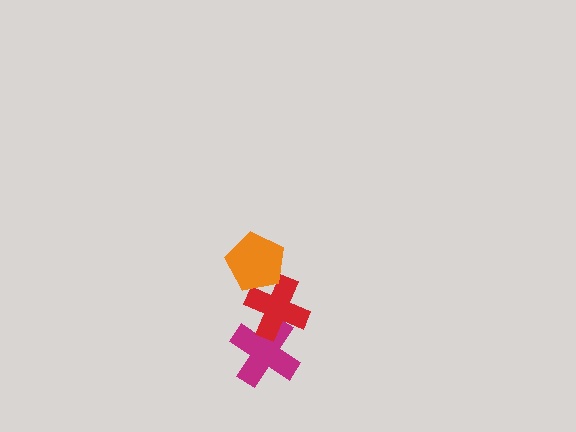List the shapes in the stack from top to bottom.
From top to bottom: the orange pentagon, the red cross, the magenta cross.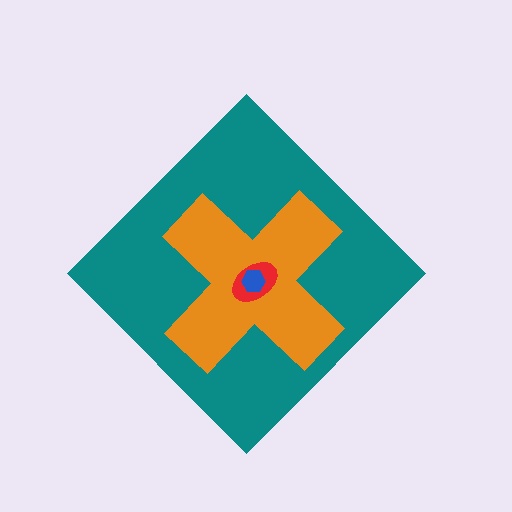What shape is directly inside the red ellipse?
The blue hexagon.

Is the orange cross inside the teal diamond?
Yes.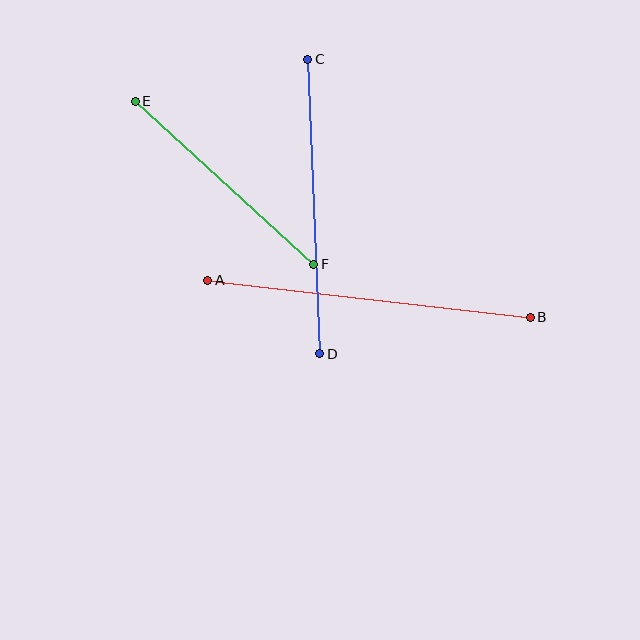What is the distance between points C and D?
The distance is approximately 295 pixels.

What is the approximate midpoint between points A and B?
The midpoint is at approximately (369, 299) pixels.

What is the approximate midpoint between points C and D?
The midpoint is at approximately (314, 207) pixels.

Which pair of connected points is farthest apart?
Points A and B are farthest apart.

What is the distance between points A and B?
The distance is approximately 325 pixels.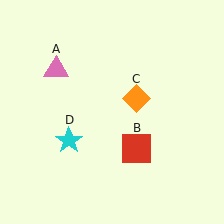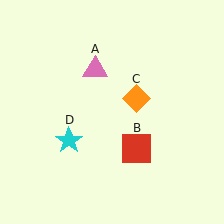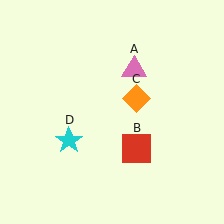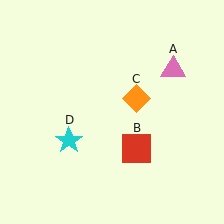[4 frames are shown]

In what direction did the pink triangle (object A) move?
The pink triangle (object A) moved right.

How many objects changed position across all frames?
1 object changed position: pink triangle (object A).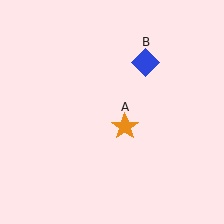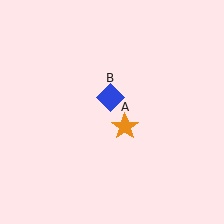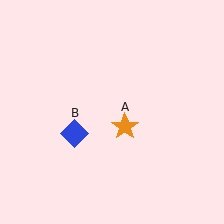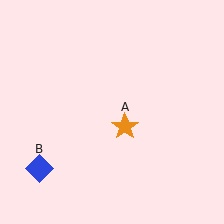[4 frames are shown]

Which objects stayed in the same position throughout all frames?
Orange star (object A) remained stationary.